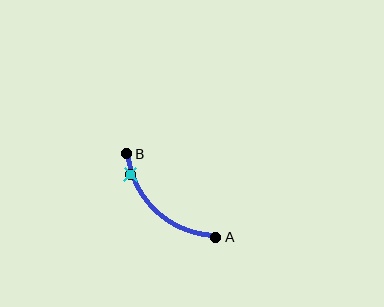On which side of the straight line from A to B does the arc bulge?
The arc bulges below and to the left of the straight line connecting A and B.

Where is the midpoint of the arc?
The arc midpoint is the point on the curve farthest from the straight line joining A and B. It sits below and to the left of that line.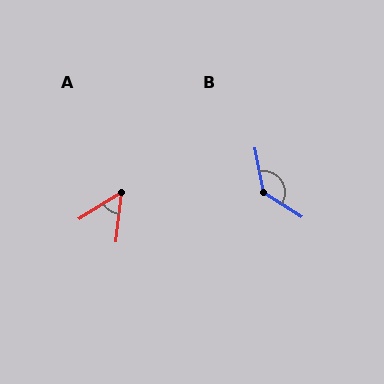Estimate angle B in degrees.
Approximately 134 degrees.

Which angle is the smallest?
A, at approximately 52 degrees.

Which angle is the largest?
B, at approximately 134 degrees.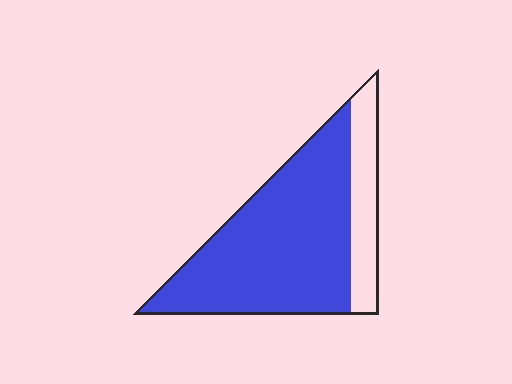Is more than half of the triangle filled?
Yes.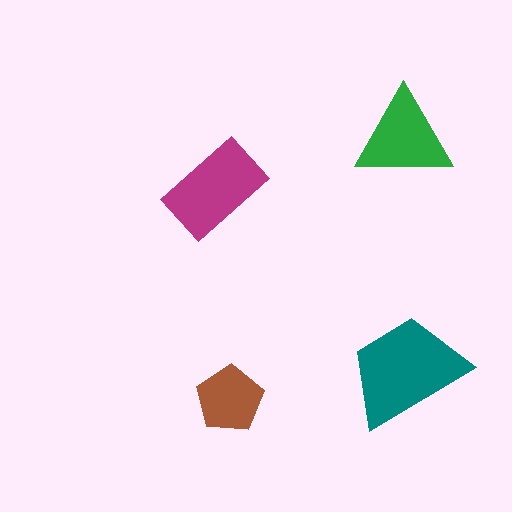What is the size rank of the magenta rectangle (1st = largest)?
2nd.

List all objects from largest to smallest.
The teal trapezoid, the magenta rectangle, the green triangle, the brown pentagon.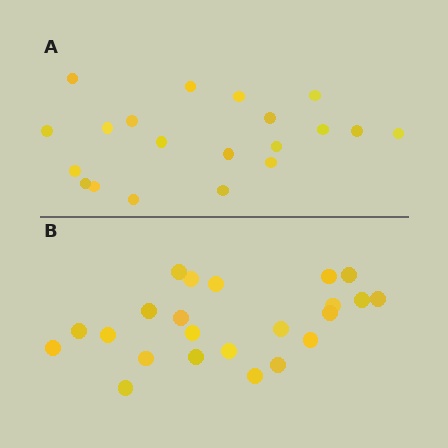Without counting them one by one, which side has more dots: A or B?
Region B (the bottom region) has more dots.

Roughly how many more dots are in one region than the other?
Region B has just a few more — roughly 2 or 3 more dots than region A.